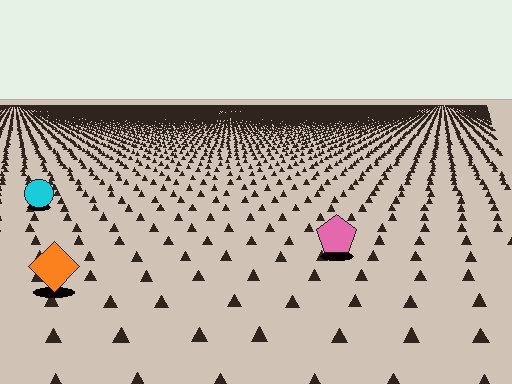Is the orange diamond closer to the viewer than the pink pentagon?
Yes. The orange diamond is closer — you can tell from the texture gradient: the ground texture is coarser near it.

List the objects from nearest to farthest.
From nearest to farthest: the orange diamond, the pink pentagon, the cyan circle.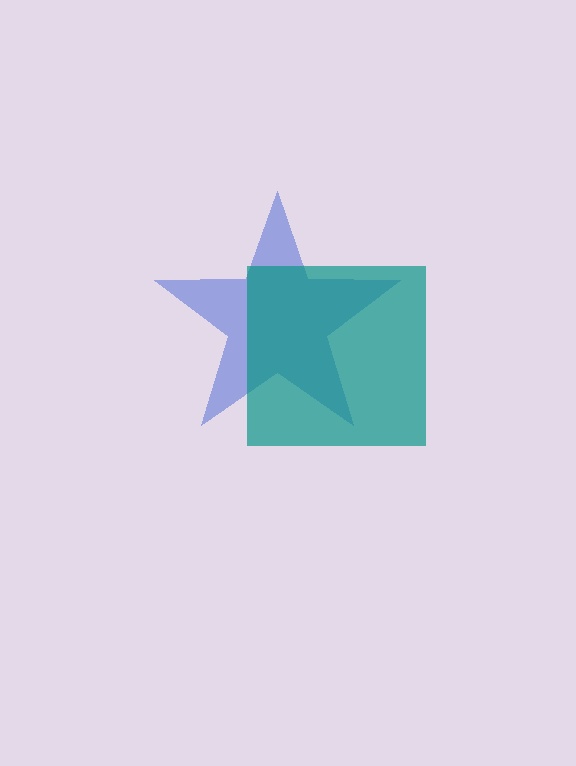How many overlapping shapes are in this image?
There are 2 overlapping shapes in the image.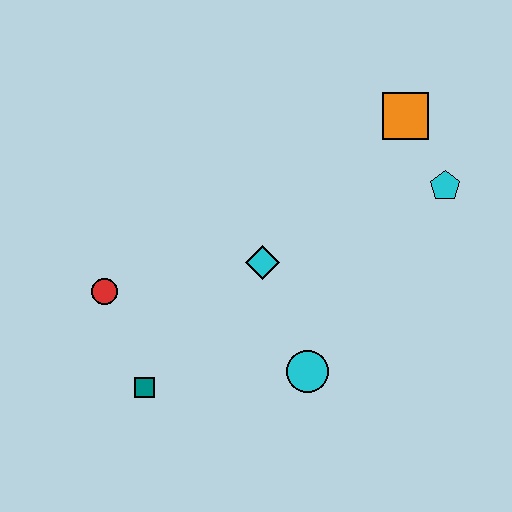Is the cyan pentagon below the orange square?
Yes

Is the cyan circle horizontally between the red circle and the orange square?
Yes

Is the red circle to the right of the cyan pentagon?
No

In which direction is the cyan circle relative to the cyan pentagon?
The cyan circle is below the cyan pentagon.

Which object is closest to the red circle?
The teal square is closest to the red circle.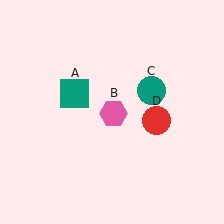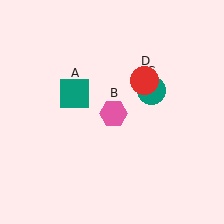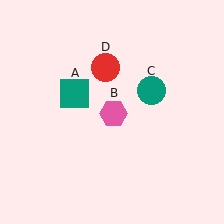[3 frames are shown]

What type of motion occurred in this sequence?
The red circle (object D) rotated counterclockwise around the center of the scene.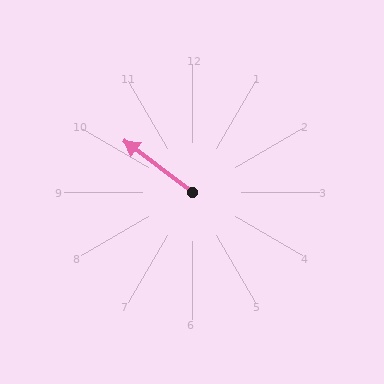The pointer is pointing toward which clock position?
Roughly 10 o'clock.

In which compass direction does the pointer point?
Northwest.